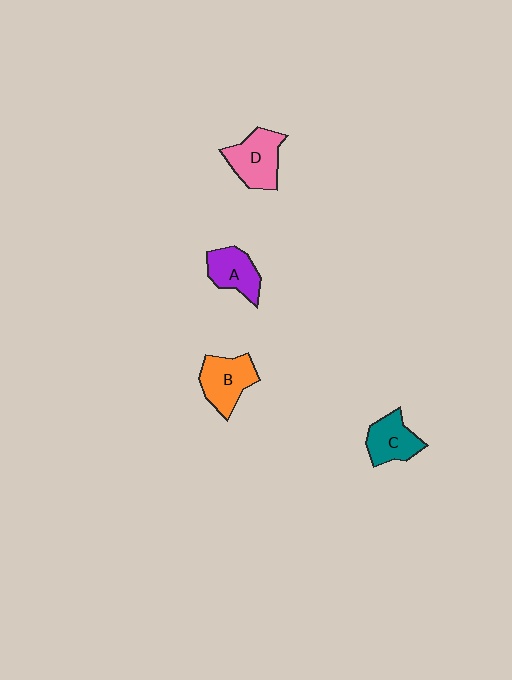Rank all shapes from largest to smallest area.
From largest to smallest: D (pink), B (orange), C (teal), A (purple).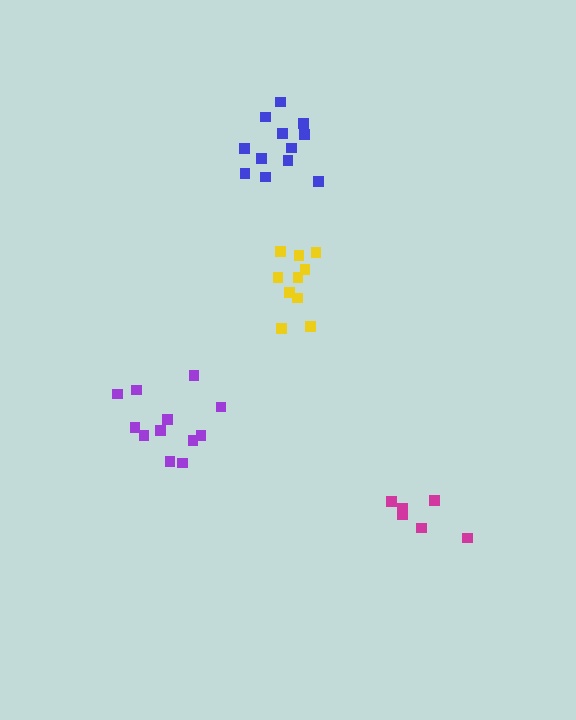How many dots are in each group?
Group 1: 10 dots, Group 2: 12 dots, Group 3: 6 dots, Group 4: 12 dots (40 total).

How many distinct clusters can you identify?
There are 4 distinct clusters.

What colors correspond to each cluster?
The clusters are colored: yellow, purple, magenta, blue.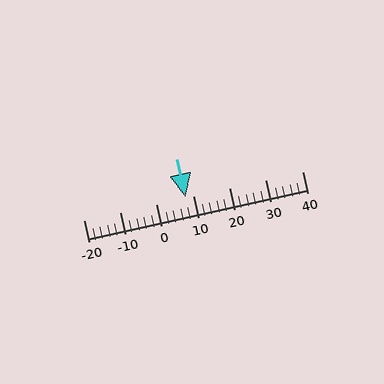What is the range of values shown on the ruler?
The ruler shows values from -20 to 40.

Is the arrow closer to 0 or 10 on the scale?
The arrow is closer to 10.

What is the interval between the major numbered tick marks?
The major tick marks are spaced 10 units apart.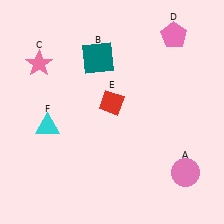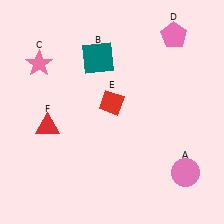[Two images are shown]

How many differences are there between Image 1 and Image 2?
There is 1 difference between the two images.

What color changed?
The triangle (F) changed from cyan in Image 1 to red in Image 2.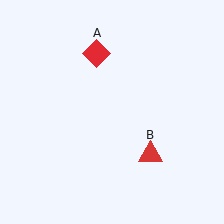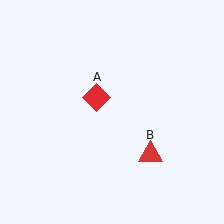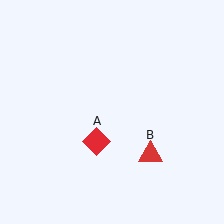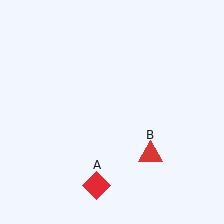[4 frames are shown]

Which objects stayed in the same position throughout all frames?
Red triangle (object B) remained stationary.